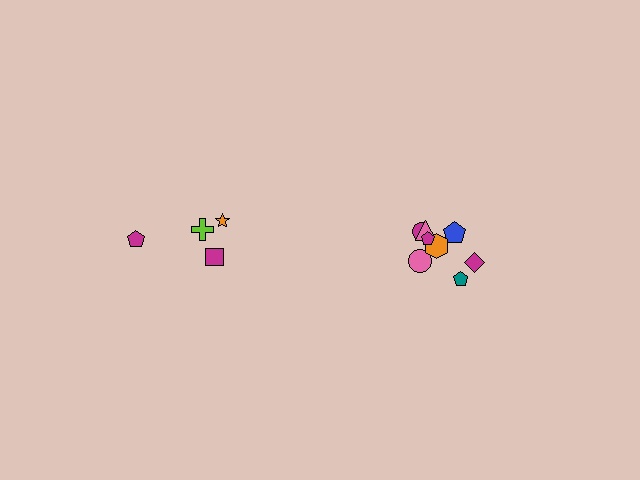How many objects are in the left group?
There are 4 objects.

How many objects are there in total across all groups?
There are 12 objects.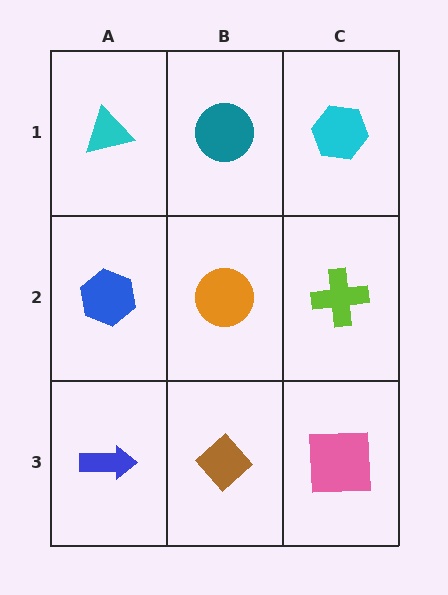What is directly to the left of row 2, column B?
A blue hexagon.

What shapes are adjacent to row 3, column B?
An orange circle (row 2, column B), a blue arrow (row 3, column A), a pink square (row 3, column C).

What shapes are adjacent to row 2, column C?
A cyan hexagon (row 1, column C), a pink square (row 3, column C), an orange circle (row 2, column B).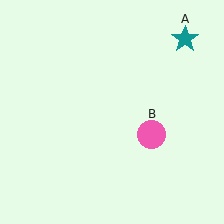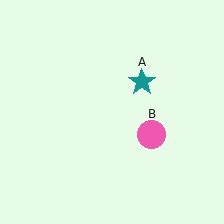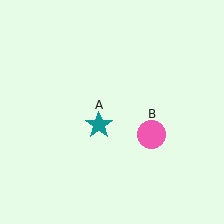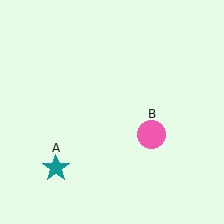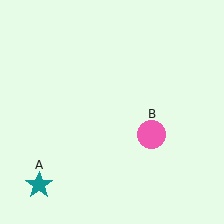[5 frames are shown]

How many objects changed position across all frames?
1 object changed position: teal star (object A).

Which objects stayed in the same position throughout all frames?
Pink circle (object B) remained stationary.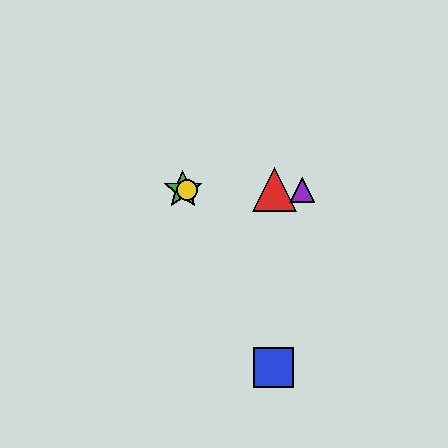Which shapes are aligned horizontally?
The red triangle, the green star, the yellow circle, the purple triangle are aligned horizontally.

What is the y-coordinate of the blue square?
The blue square is at y≈368.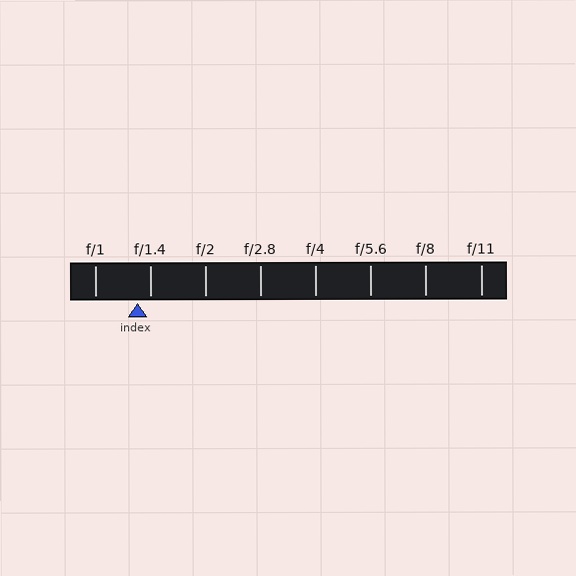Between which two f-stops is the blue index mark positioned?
The index mark is between f/1 and f/1.4.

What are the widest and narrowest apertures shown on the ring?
The widest aperture shown is f/1 and the narrowest is f/11.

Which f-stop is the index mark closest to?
The index mark is closest to f/1.4.